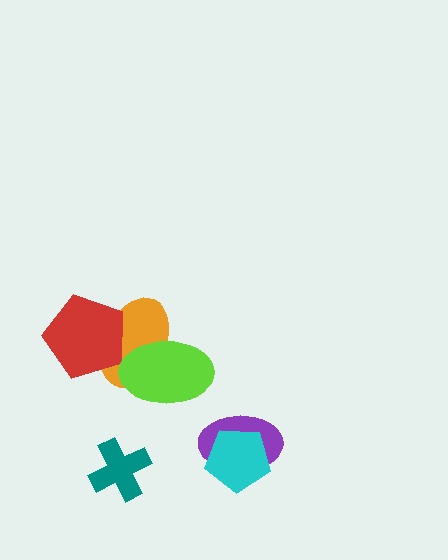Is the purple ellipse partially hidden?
Yes, it is partially covered by another shape.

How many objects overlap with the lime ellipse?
1 object overlaps with the lime ellipse.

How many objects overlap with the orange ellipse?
2 objects overlap with the orange ellipse.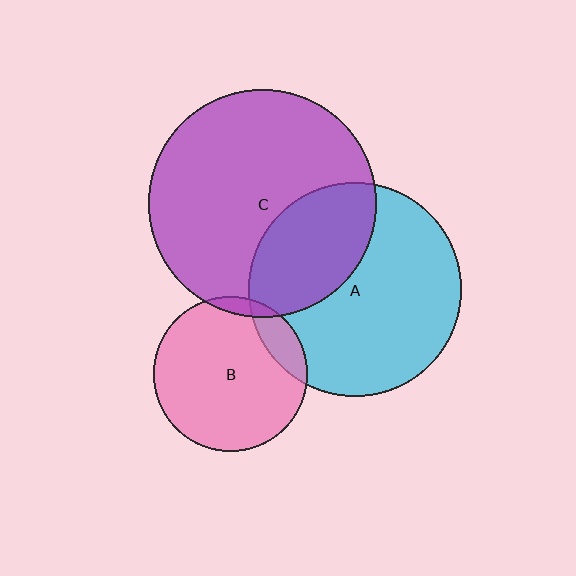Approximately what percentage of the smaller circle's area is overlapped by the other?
Approximately 15%.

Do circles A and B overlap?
Yes.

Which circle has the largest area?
Circle C (purple).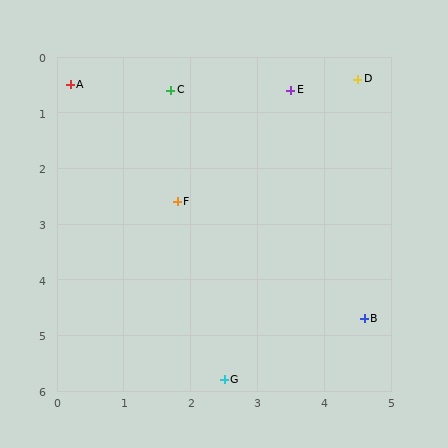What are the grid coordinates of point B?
Point B is at approximately (4.6, 4.7).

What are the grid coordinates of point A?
Point A is at approximately (0.2, 0.5).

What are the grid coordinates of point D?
Point D is at approximately (4.5, 0.4).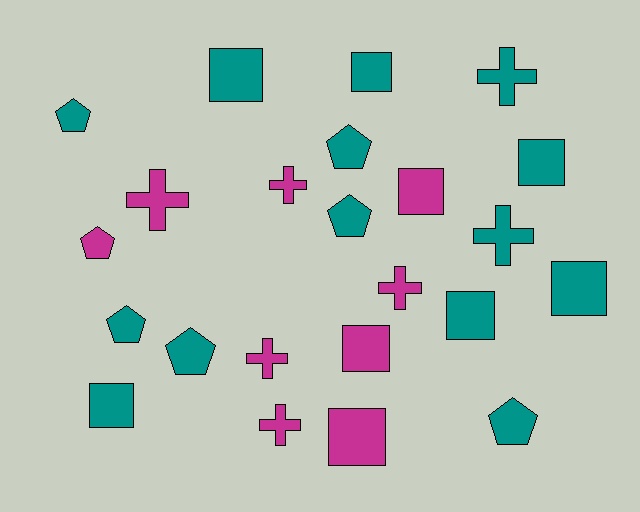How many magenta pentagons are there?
There is 1 magenta pentagon.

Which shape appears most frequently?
Square, with 9 objects.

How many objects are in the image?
There are 23 objects.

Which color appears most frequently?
Teal, with 14 objects.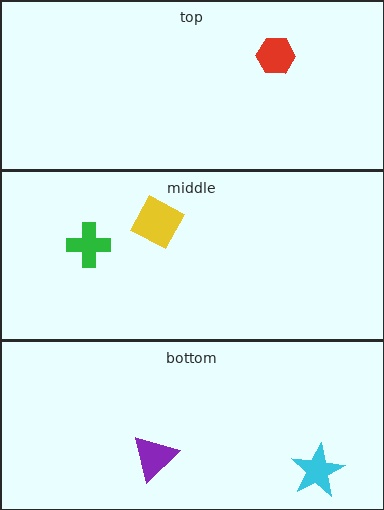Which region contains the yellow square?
The middle region.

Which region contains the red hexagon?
The top region.